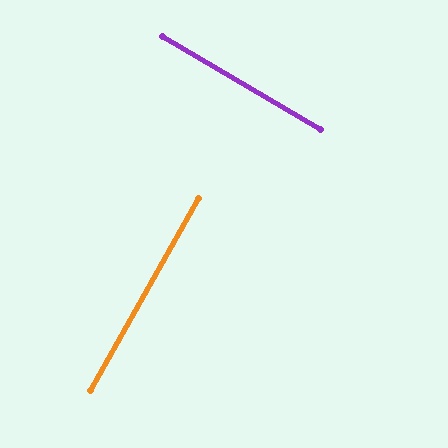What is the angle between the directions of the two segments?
Approximately 89 degrees.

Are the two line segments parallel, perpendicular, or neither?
Perpendicular — they meet at approximately 89°.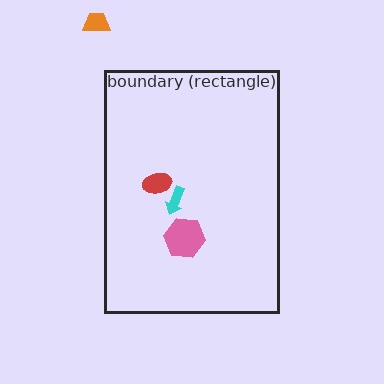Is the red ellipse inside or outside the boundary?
Inside.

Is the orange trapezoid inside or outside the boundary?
Outside.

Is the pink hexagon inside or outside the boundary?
Inside.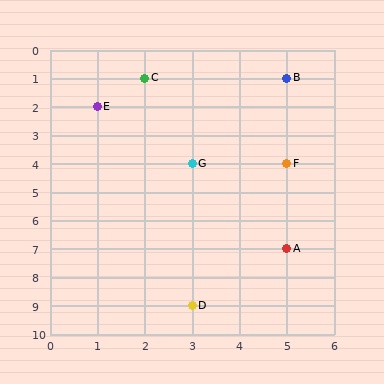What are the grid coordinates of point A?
Point A is at grid coordinates (5, 7).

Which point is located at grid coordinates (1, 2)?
Point E is at (1, 2).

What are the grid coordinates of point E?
Point E is at grid coordinates (1, 2).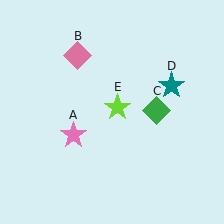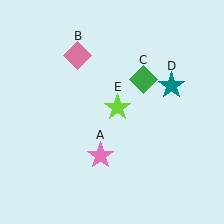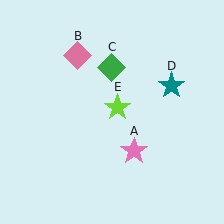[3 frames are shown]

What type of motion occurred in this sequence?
The pink star (object A), green diamond (object C) rotated counterclockwise around the center of the scene.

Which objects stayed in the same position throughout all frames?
Pink diamond (object B) and teal star (object D) and lime star (object E) remained stationary.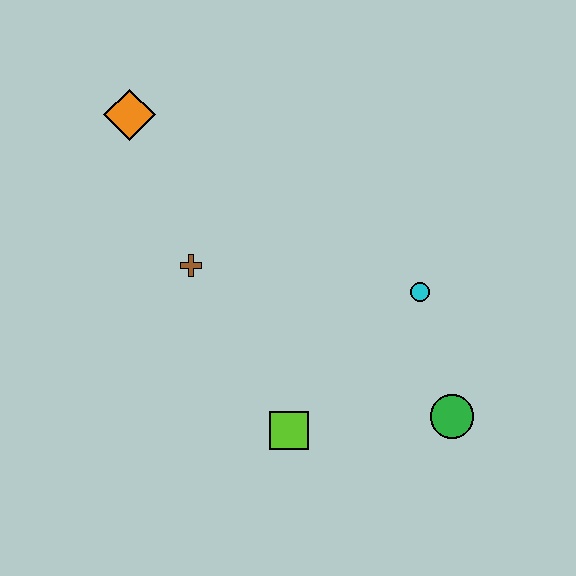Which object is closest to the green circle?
The cyan circle is closest to the green circle.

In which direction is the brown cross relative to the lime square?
The brown cross is above the lime square.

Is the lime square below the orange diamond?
Yes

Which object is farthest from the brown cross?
The green circle is farthest from the brown cross.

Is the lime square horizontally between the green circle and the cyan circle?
No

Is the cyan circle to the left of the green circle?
Yes